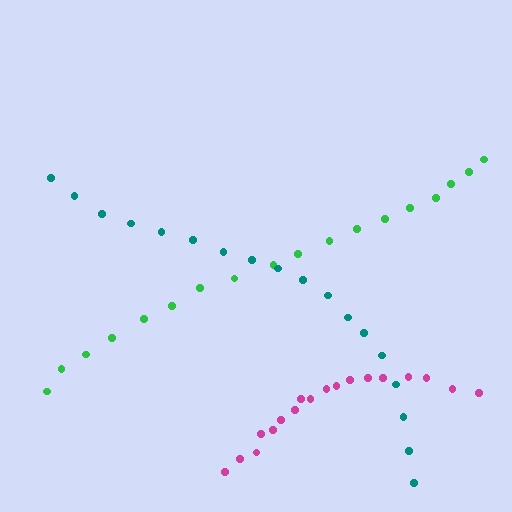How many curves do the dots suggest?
There are 3 distinct paths.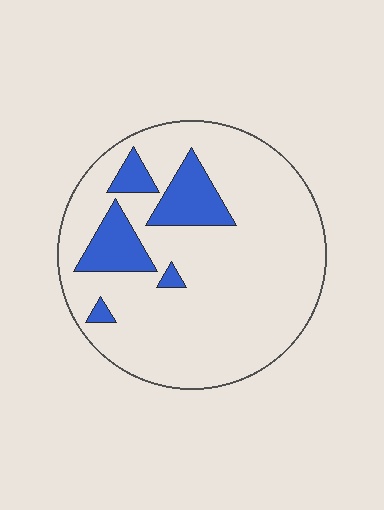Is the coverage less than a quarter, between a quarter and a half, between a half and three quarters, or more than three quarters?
Less than a quarter.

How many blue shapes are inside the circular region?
5.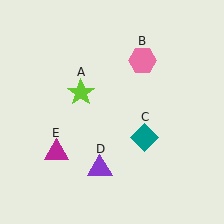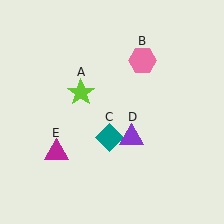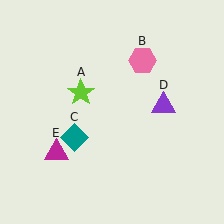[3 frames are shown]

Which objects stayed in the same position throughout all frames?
Lime star (object A) and pink hexagon (object B) and magenta triangle (object E) remained stationary.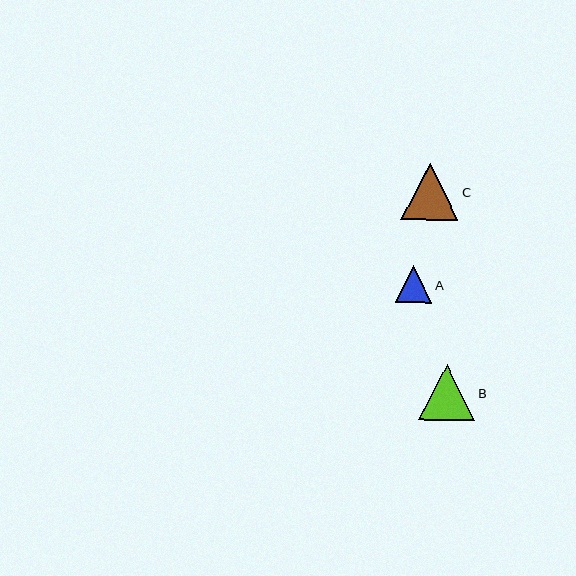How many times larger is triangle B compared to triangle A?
Triangle B is approximately 1.5 times the size of triangle A.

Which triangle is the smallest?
Triangle A is the smallest with a size of approximately 36 pixels.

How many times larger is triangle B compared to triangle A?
Triangle B is approximately 1.5 times the size of triangle A.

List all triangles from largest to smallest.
From largest to smallest: C, B, A.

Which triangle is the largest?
Triangle C is the largest with a size of approximately 57 pixels.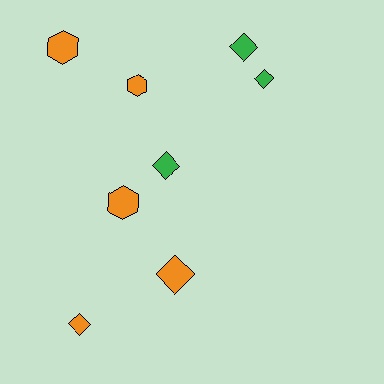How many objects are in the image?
There are 8 objects.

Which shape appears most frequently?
Diamond, with 5 objects.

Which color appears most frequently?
Orange, with 5 objects.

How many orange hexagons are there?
There are 3 orange hexagons.